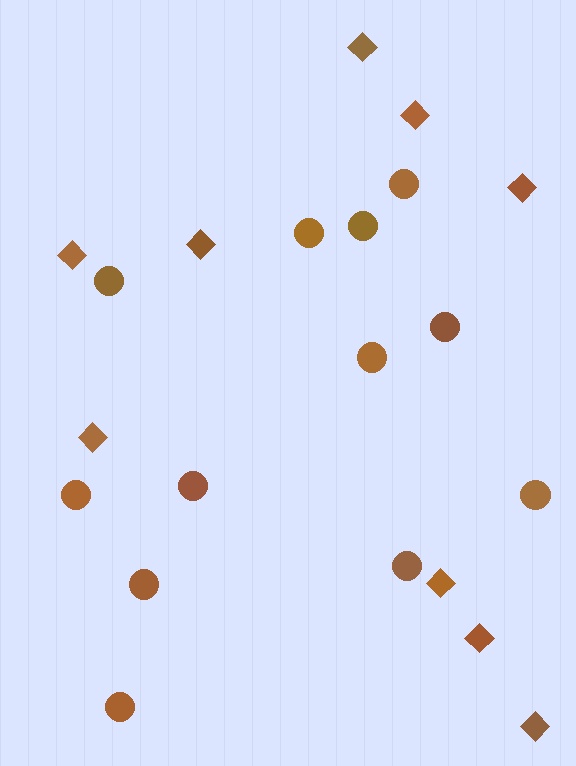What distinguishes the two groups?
There are 2 groups: one group of diamonds (9) and one group of circles (12).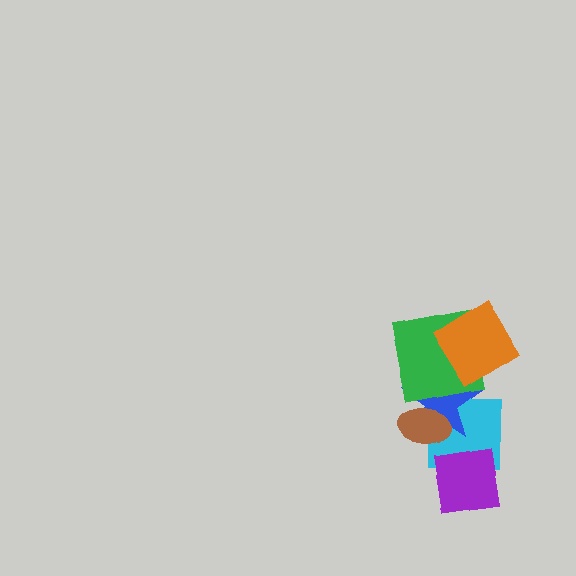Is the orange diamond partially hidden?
No, no other shape covers it.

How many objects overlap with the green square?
2 objects overlap with the green square.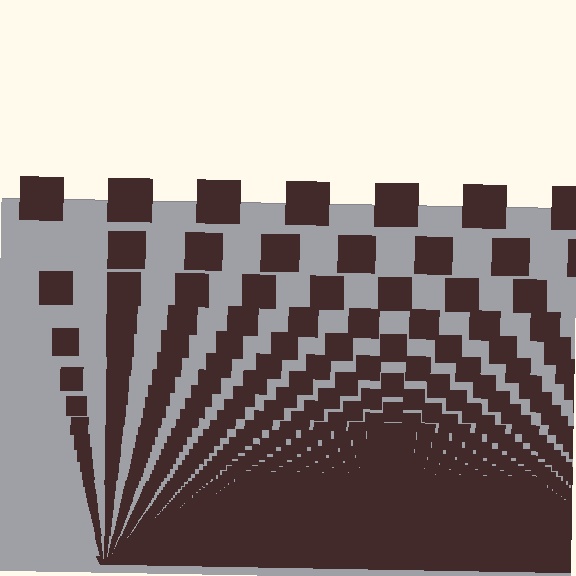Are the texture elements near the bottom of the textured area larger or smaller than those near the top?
Smaller. The gradient is inverted — elements near the bottom are smaller and denser.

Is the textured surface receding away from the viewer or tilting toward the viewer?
The surface appears to tilt toward the viewer. Texture elements get larger and sparser toward the top.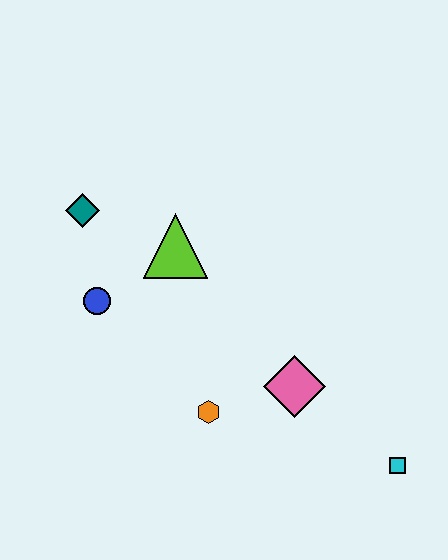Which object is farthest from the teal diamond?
The cyan square is farthest from the teal diamond.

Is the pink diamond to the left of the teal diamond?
No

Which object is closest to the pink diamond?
The orange hexagon is closest to the pink diamond.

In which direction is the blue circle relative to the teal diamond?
The blue circle is below the teal diamond.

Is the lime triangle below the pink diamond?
No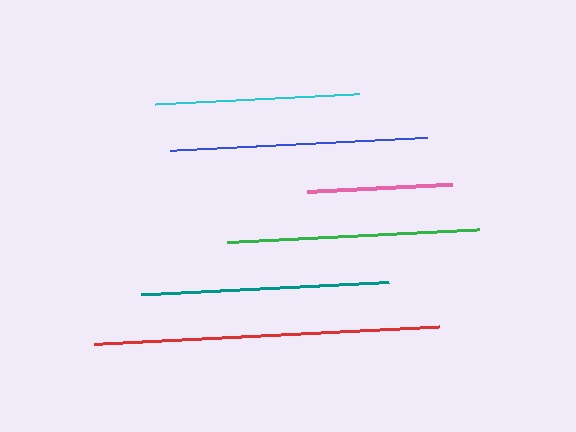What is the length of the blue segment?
The blue segment is approximately 258 pixels long.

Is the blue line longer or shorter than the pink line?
The blue line is longer than the pink line.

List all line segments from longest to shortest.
From longest to shortest: red, blue, green, teal, cyan, pink.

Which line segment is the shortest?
The pink line is the shortest at approximately 145 pixels.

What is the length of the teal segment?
The teal segment is approximately 248 pixels long.